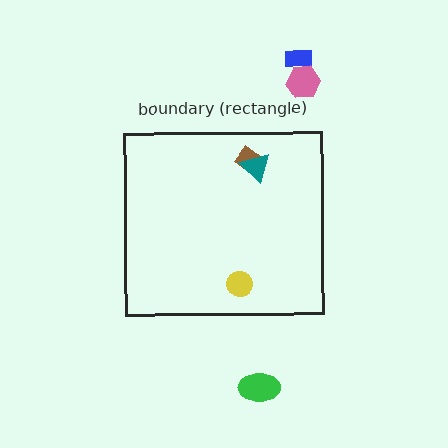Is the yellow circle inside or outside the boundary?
Inside.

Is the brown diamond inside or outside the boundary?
Inside.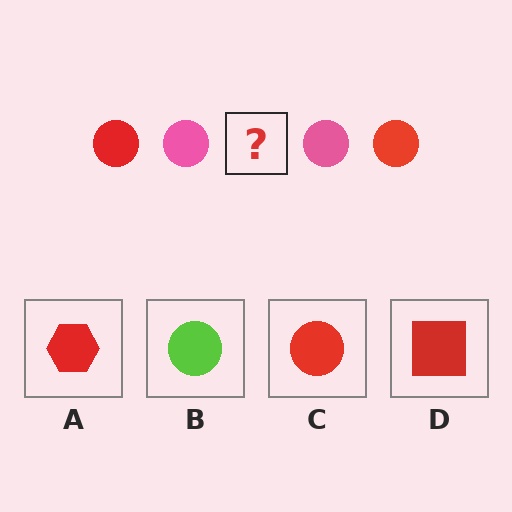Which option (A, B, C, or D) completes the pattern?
C.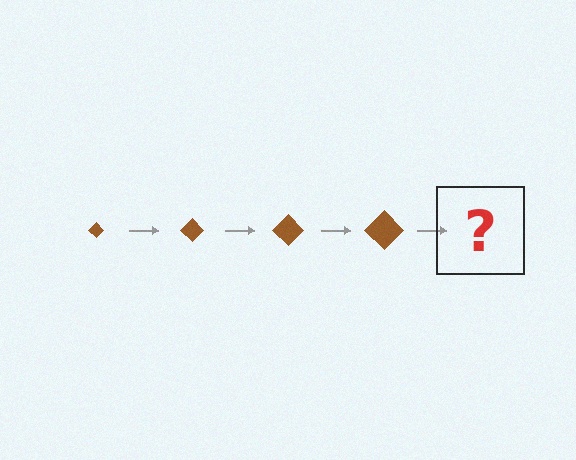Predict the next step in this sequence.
The next step is a brown diamond, larger than the previous one.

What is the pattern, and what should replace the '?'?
The pattern is that the diamond gets progressively larger each step. The '?' should be a brown diamond, larger than the previous one.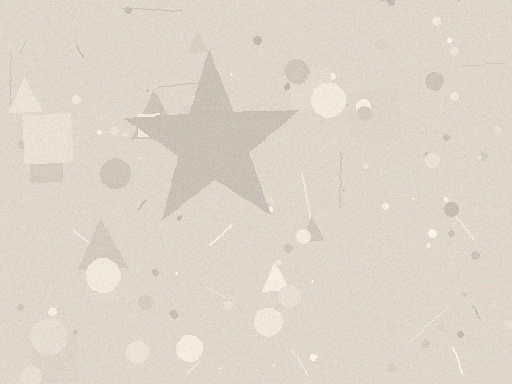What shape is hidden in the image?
A star is hidden in the image.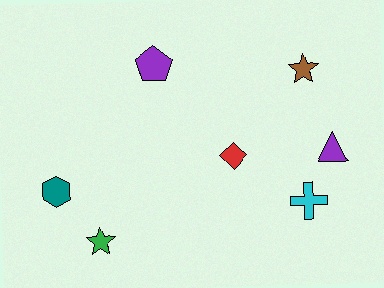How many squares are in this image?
There are no squares.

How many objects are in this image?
There are 7 objects.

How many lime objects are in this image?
There are no lime objects.